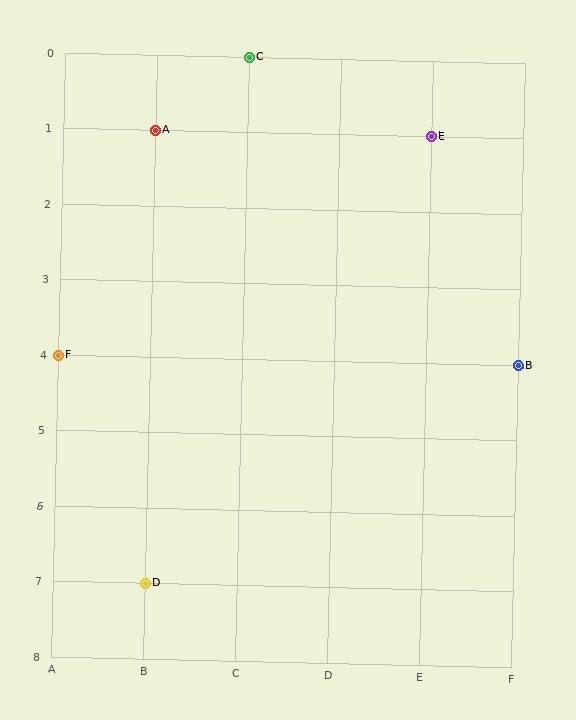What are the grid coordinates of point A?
Point A is at grid coordinates (B, 1).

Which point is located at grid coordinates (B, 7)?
Point D is at (B, 7).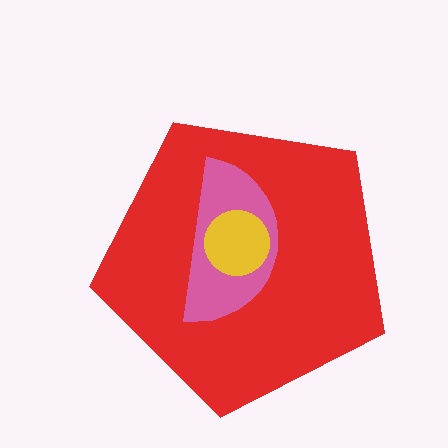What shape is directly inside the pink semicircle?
The yellow circle.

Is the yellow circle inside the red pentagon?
Yes.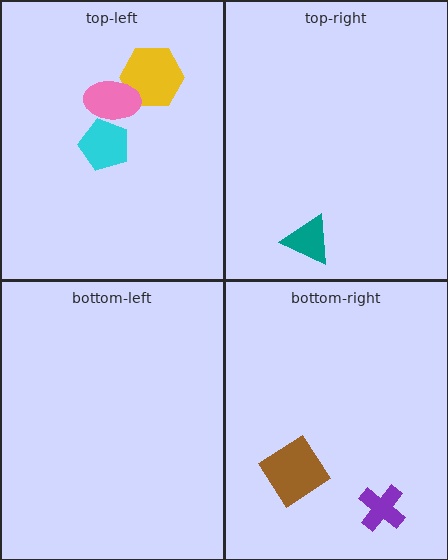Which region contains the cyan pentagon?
The top-left region.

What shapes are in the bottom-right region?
The purple cross, the brown diamond.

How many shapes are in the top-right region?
1.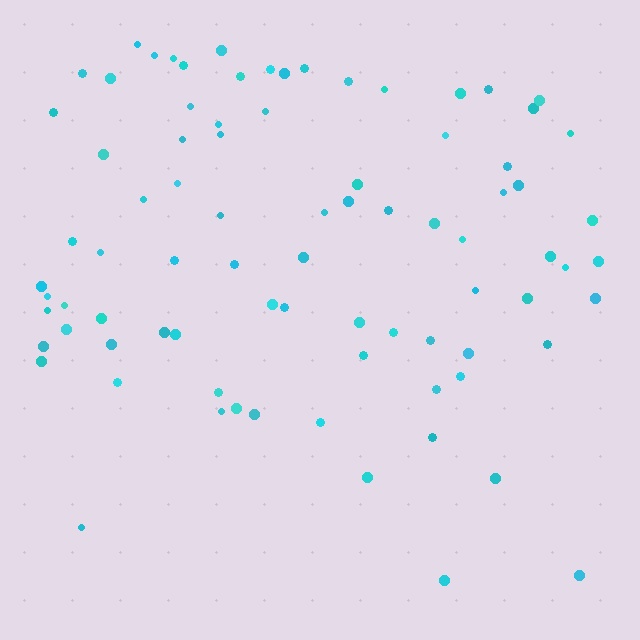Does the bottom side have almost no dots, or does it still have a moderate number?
Still a moderate number, just noticeably fewer than the top.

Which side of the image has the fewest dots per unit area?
The bottom.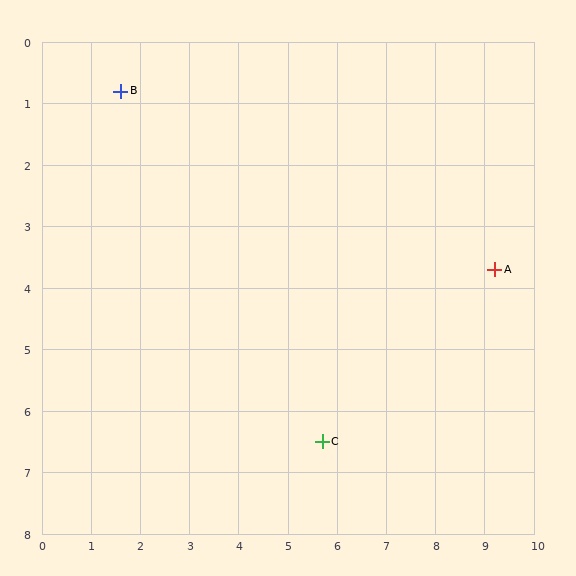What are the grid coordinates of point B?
Point B is at approximately (1.6, 0.8).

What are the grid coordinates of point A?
Point A is at approximately (9.2, 3.7).